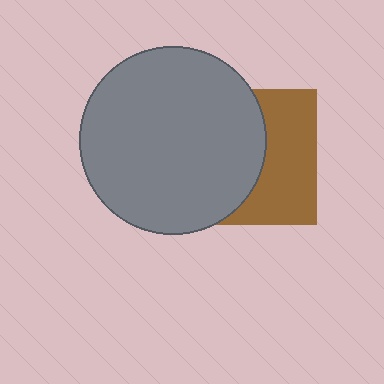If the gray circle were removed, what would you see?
You would see the complete brown square.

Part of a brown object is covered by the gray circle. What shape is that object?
It is a square.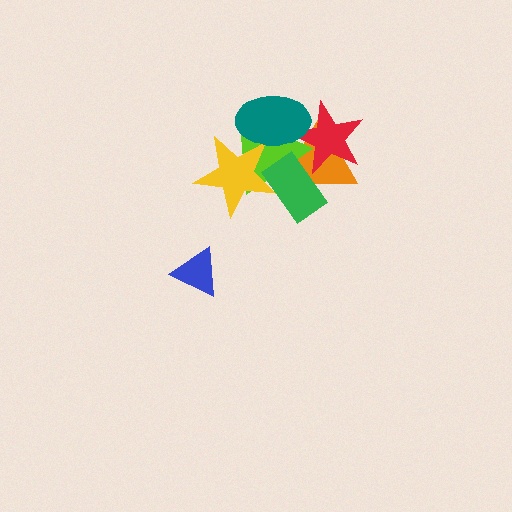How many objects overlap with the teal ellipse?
4 objects overlap with the teal ellipse.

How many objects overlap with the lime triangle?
5 objects overlap with the lime triangle.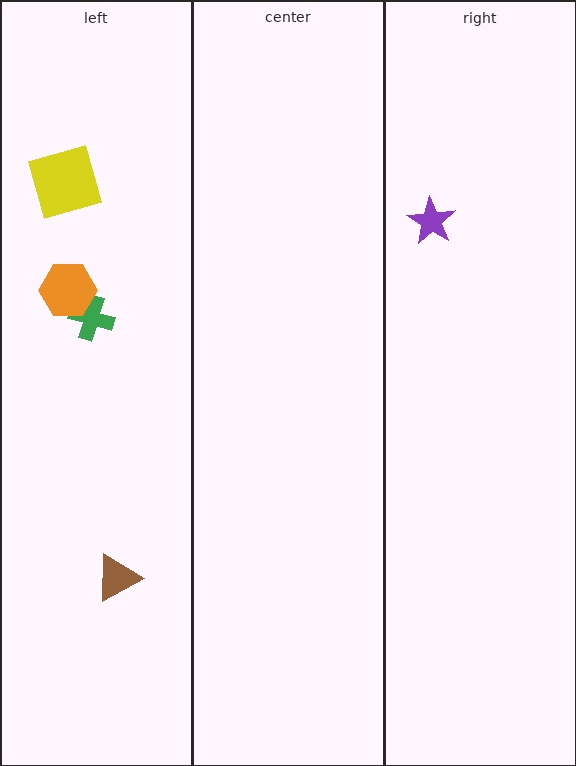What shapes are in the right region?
The purple star.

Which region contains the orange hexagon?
The left region.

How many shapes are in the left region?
4.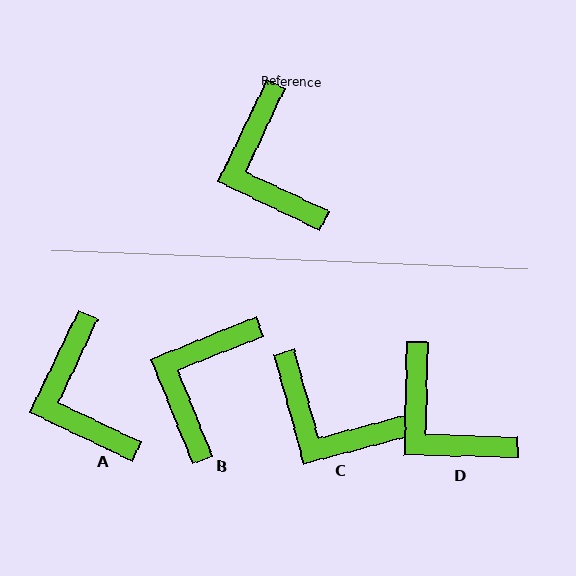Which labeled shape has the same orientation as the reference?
A.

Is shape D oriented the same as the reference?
No, it is off by about 24 degrees.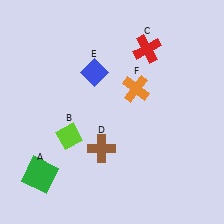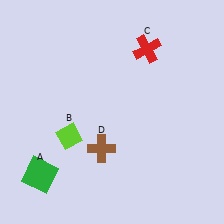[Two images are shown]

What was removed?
The blue diamond (E), the orange cross (F) were removed in Image 2.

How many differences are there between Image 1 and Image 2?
There are 2 differences between the two images.